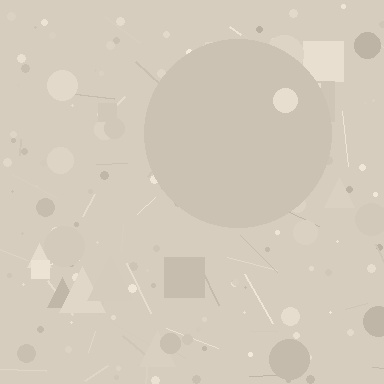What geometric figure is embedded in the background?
A circle is embedded in the background.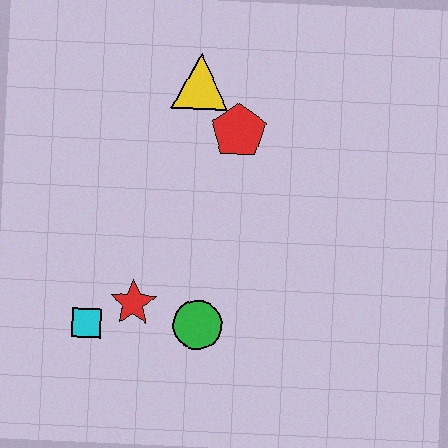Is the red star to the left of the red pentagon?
Yes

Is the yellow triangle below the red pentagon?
No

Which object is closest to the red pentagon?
The yellow triangle is closest to the red pentagon.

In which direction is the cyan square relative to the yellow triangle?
The cyan square is below the yellow triangle.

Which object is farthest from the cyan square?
The yellow triangle is farthest from the cyan square.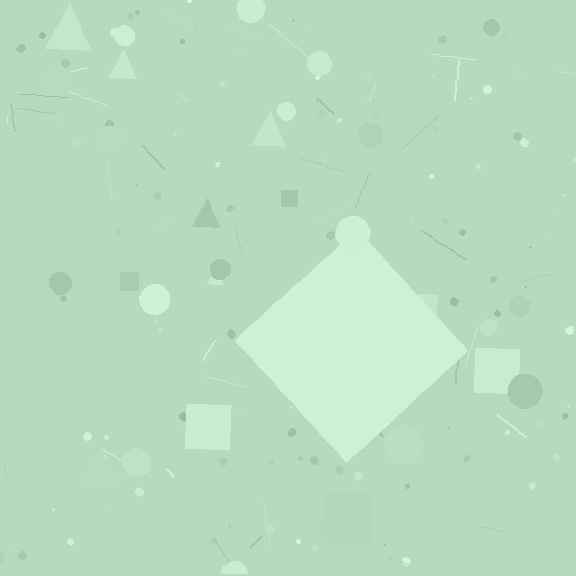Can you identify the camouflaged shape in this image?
The camouflaged shape is a diamond.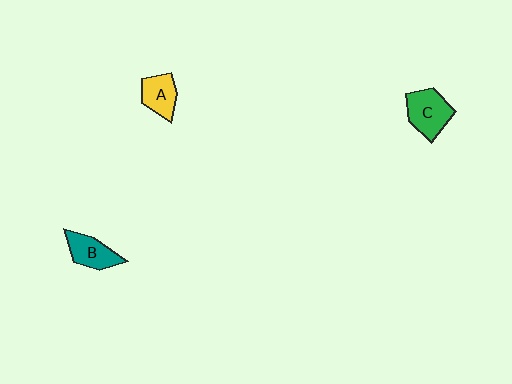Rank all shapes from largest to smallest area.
From largest to smallest: C (green), B (teal), A (yellow).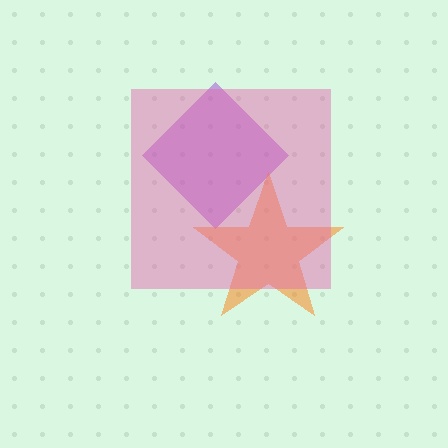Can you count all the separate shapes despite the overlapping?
Yes, there are 3 separate shapes.